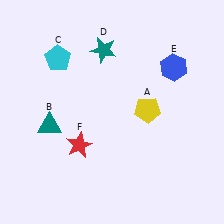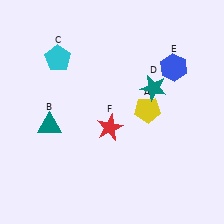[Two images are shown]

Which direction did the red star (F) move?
The red star (F) moved right.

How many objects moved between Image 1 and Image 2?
2 objects moved between the two images.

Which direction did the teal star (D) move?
The teal star (D) moved right.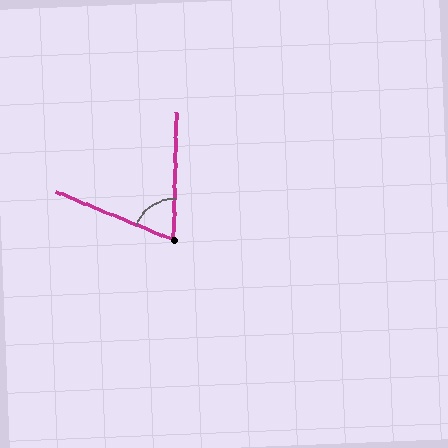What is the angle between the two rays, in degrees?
Approximately 69 degrees.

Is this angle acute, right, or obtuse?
It is acute.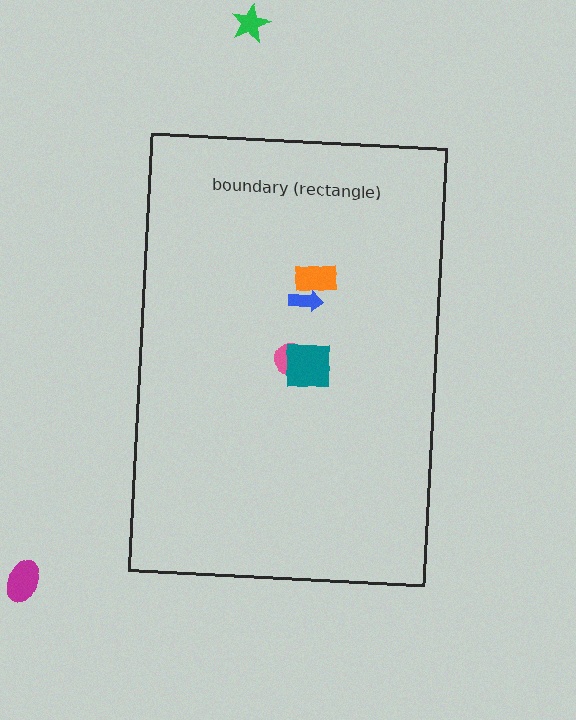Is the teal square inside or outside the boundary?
Inside.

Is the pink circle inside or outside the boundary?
Inside.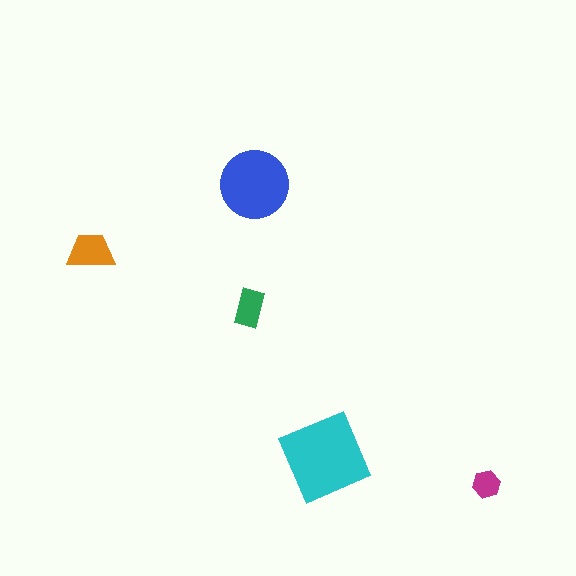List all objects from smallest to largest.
The magenta hexagon, the green rectangle, the orange trapezoid, the blue circle, the cyan square.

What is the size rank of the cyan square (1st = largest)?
1st.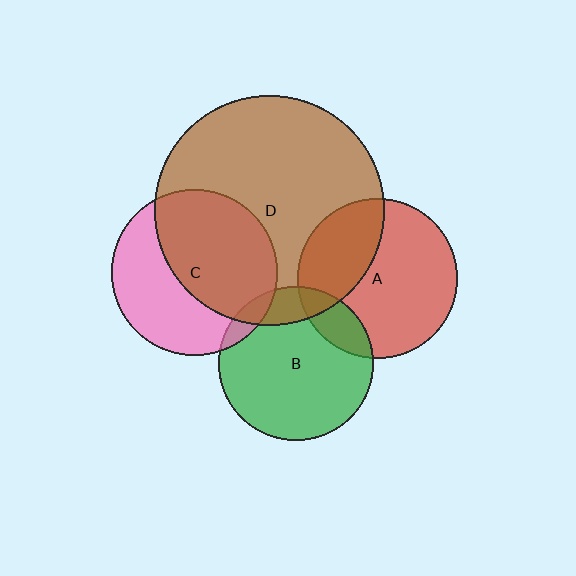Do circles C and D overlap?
Yes.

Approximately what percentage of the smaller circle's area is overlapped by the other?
Approximately 55%.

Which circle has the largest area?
Circle D (brown).